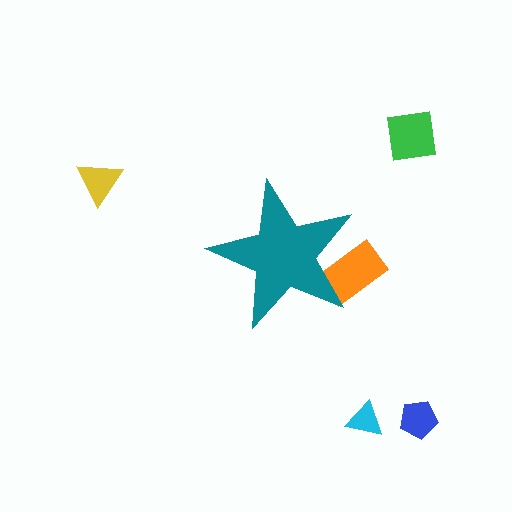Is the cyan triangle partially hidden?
No, the cyan triangle is fully visible.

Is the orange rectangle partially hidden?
Yes, the orange rectangle is partially hidden behind the teal star.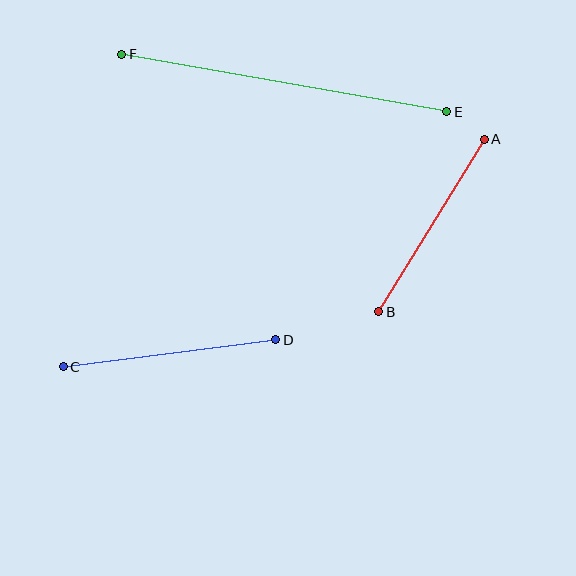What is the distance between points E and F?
The distance is approximately 330 pixels.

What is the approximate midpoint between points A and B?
The midpoint is at approximately (432, 226) pixels.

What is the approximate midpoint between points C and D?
The midpoint is at approximately (169, 353) pixels.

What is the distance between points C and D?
The distance is approximately 214 pixels.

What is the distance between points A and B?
The distance is approximately 202 pixels.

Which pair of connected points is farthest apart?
Points E and F are farthest apart.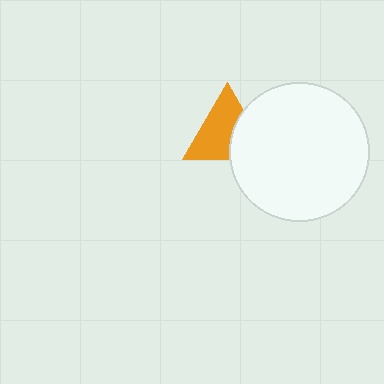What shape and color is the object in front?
The object in front is a white circle.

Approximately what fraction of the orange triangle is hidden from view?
Roughly 35% of the orange triangle is hidden behind the white circle.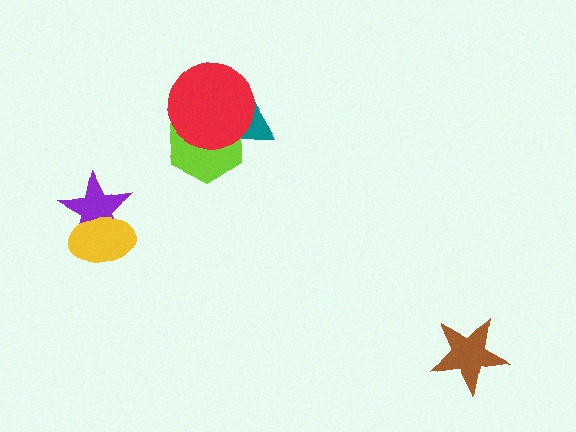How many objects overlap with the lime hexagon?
2 objects overlap with the lime hexagon.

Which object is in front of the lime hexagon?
The red circle is in front of the lime hexagon.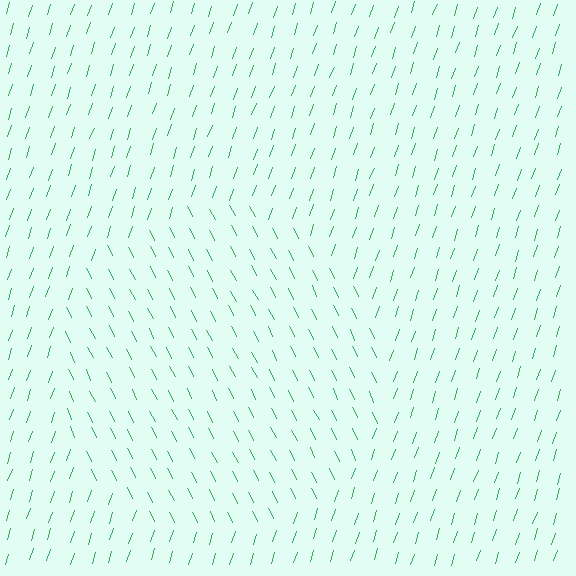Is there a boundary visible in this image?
Yes, there is a texture boundary formed by a change in line orientation.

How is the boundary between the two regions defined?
The boundary is defined purely by a change in line orientation (approximately 45 degrees difference). All lines are the same color and thickness.